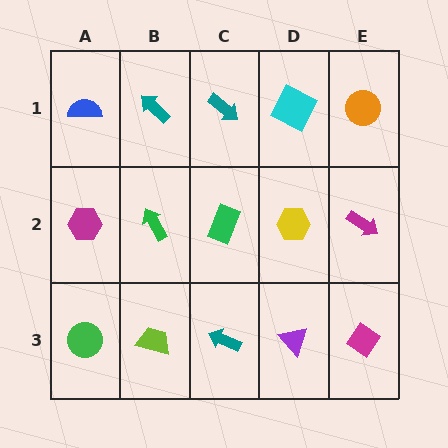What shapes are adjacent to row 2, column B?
A teal arrow (row 1, column B), a lime trapezoid (row 3, column B), a magenta hexagon (row 2, column A), a green rectangle (row 2, column C).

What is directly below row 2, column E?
A magenta diamond.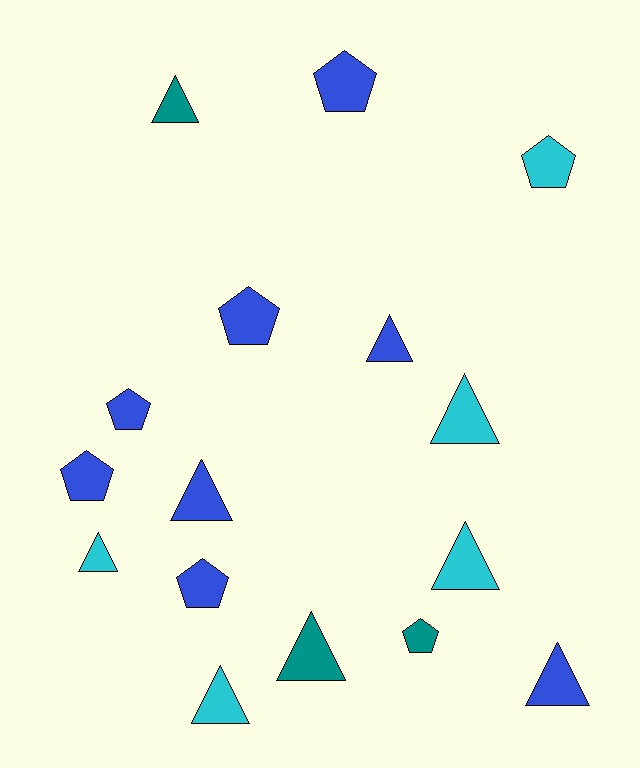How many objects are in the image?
There are 16 objects.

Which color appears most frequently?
Blue, with 8 objects.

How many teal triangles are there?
There are 2 teal triangles.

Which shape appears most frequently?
Triangle, with 9 objects.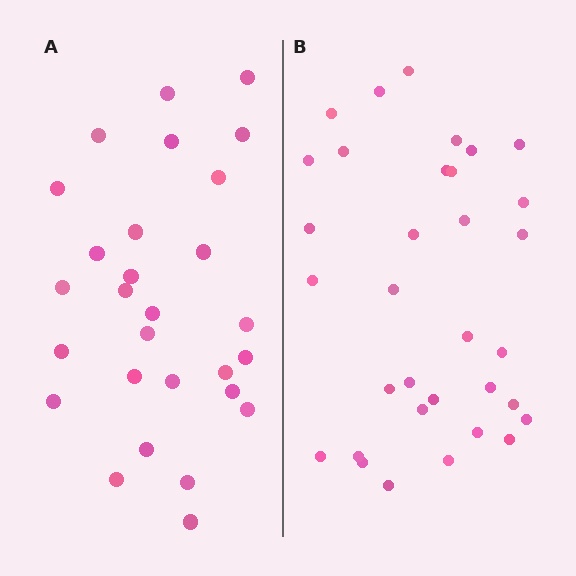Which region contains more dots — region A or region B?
Region B (the right region) has more dots.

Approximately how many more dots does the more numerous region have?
Region B has about 5 more dots than region A.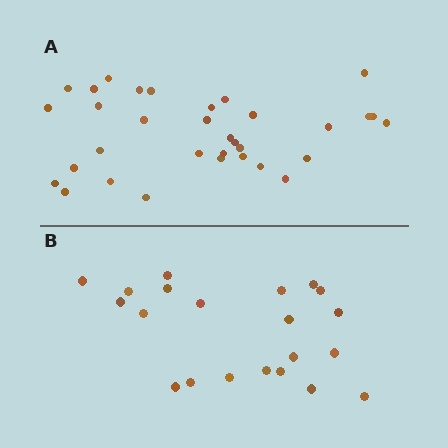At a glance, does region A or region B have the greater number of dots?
Region A (the top region) has more dots.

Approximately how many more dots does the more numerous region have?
Region A has roughly 12 or so more dots than region B.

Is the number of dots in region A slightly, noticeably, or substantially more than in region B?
Region A has substantially more. The ratio is roughly 1.6 to 1.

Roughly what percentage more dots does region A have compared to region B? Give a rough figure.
About 55% more.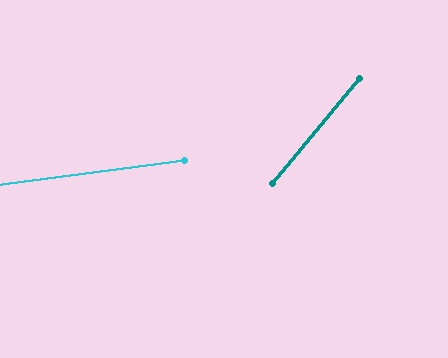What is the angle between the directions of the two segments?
Approximately 43 degrees.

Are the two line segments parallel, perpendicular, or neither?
Neither parallel nor perpendicular — they differ by about 43°.